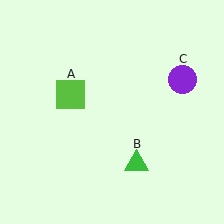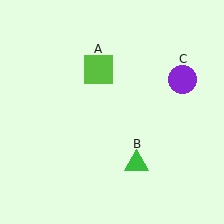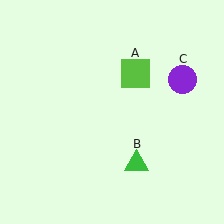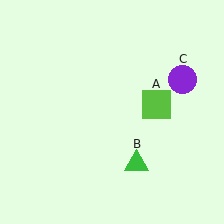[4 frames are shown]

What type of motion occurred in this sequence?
The lime square (object A) rotated clockwise around the center of the scene.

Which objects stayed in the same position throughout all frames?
Green triangle (object B) and purple circle (object C) remained stationary.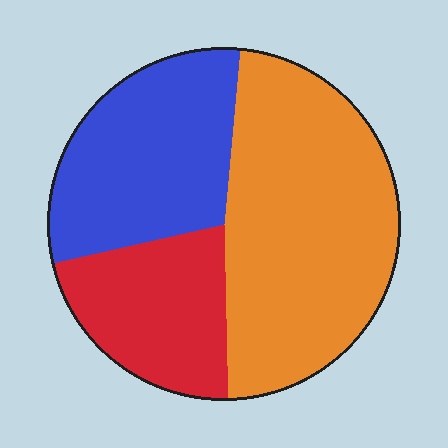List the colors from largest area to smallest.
From largest to smallest: orange, blue, red.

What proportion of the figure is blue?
Blue covers about 30% of the figure.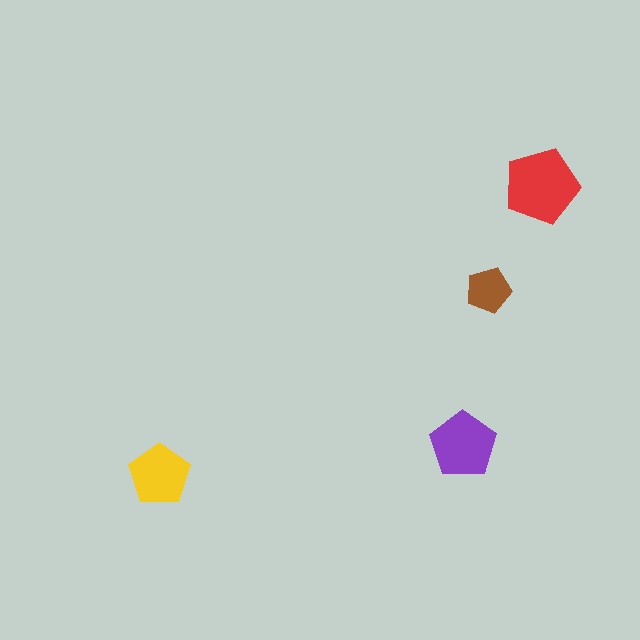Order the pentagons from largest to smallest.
the red one, the purple one, the yellow one, the brown one.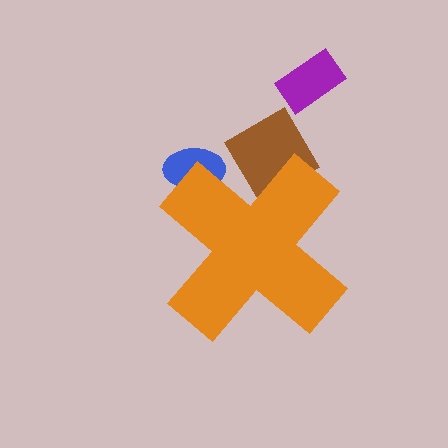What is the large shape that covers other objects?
An orange cross.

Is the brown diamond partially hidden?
Yes, the brown diamond is partially hidden behind the orange cross.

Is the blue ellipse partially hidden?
Yes, the blue ellipse is partially hidden behind the orange cross.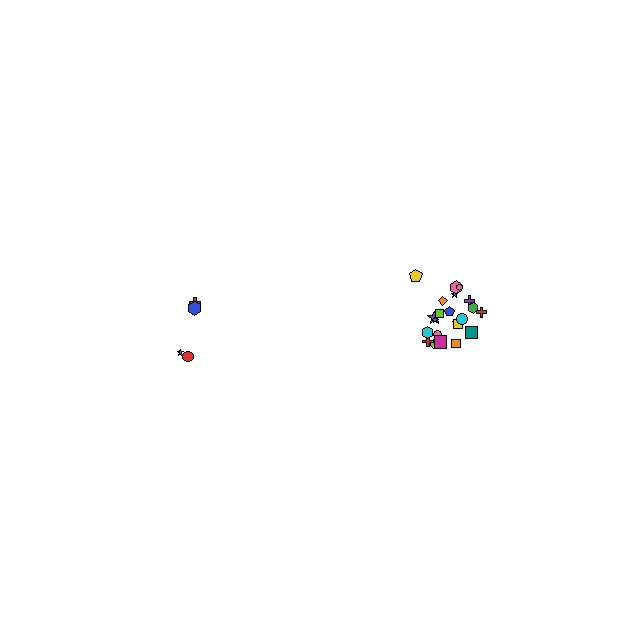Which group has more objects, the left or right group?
The right group.